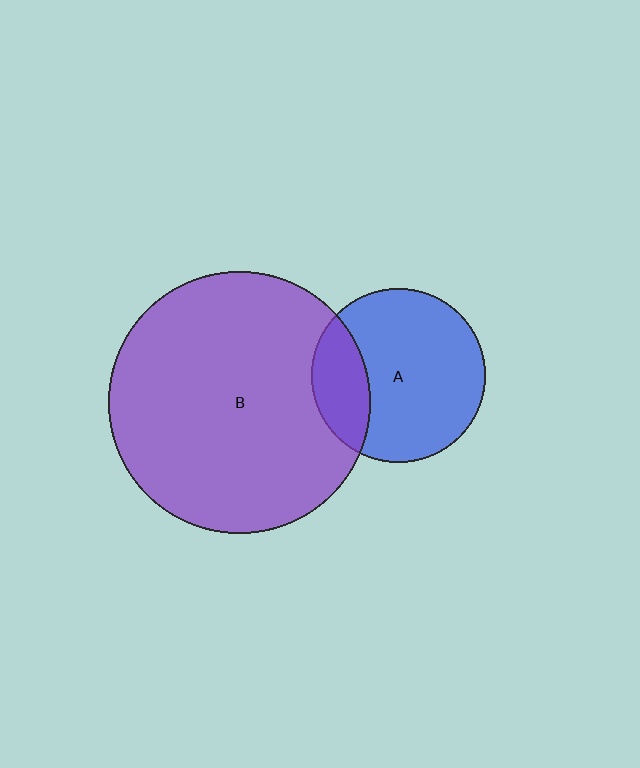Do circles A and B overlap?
Yes.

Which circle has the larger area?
Circle B (purple).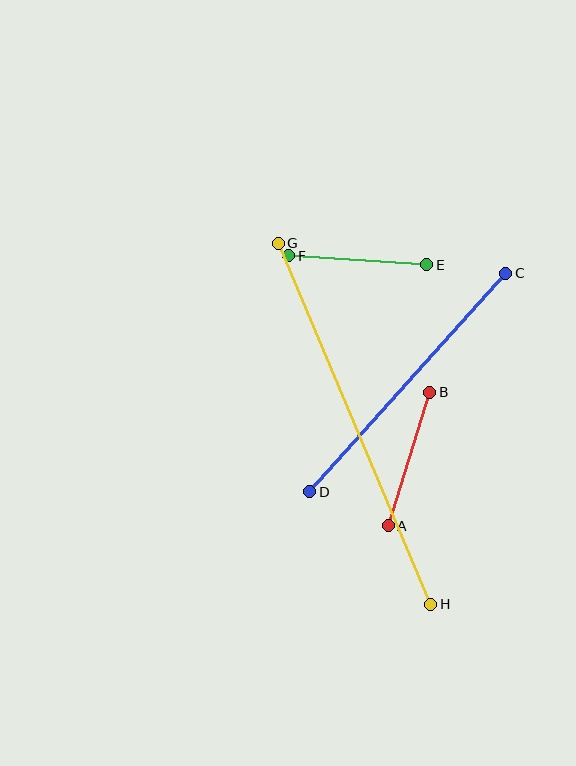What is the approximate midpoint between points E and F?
The midpoint is at approximately (358, 260) pixels.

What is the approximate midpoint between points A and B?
The midpoint is at approximately (409, 459) pixels.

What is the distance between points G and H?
The distance is approximately 392 pixels.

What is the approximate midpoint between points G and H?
The midpoint is at approximately (355, 424) pixels.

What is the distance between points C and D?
The distance is approximately 293 pixels.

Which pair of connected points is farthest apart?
Points G and H are farthest apart.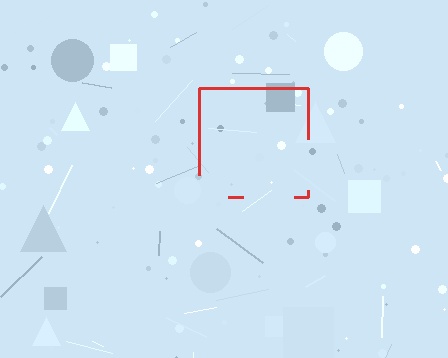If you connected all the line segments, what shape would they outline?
They would outline a square.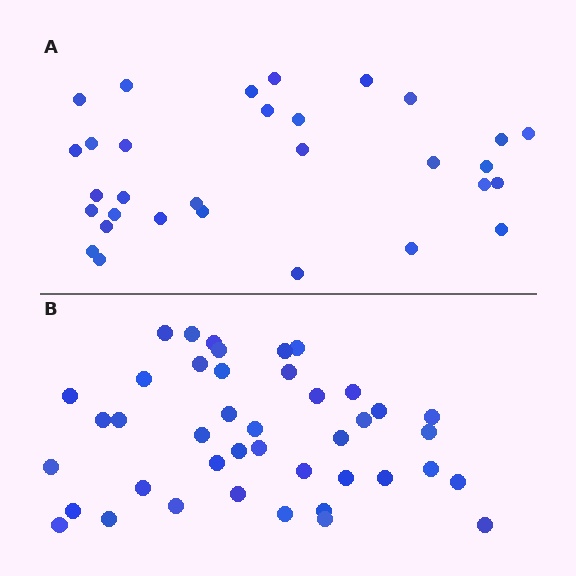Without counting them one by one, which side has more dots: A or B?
Region B (the bottom region) has more dots.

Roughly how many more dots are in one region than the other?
Region B has roughly 12 or so more dots than region A.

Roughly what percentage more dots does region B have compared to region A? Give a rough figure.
About 35% more.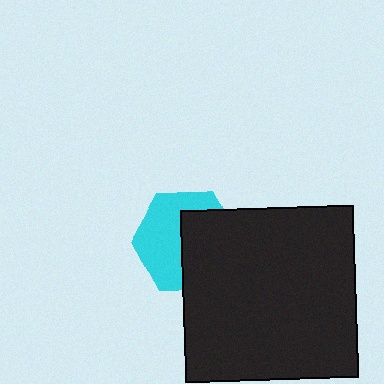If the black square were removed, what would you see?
You would see the complete cyan hexagon.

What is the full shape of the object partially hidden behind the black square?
The partially hidden object is a cyan hexagon.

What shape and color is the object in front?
The object in front is a black square.